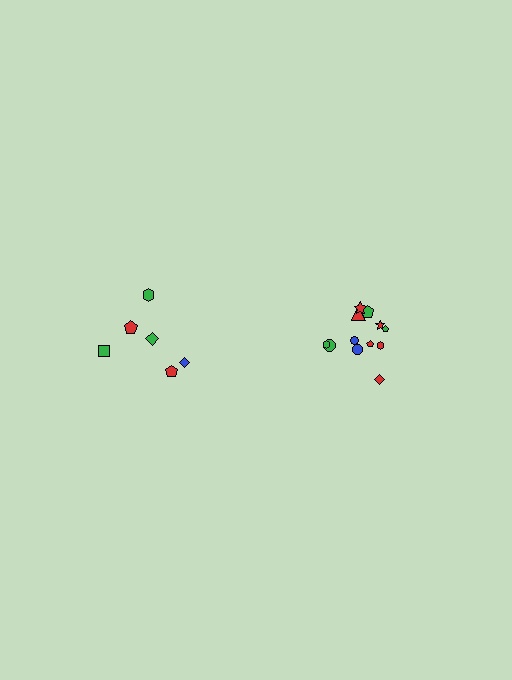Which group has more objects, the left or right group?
The right group.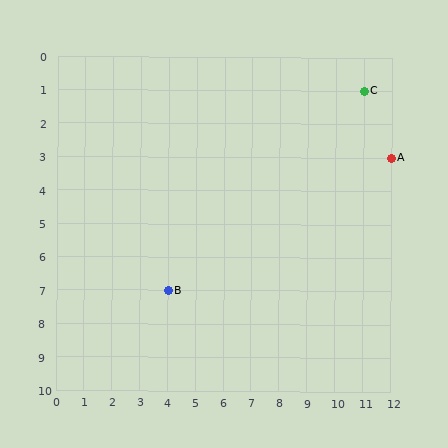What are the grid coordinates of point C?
Point C is at grid coordinates (11, 1).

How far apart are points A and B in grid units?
Points A and B are 8 columns and 4 rows apart (about 8.9 grid units diagonally).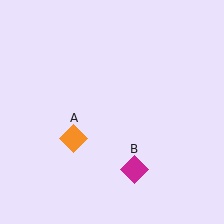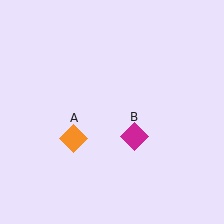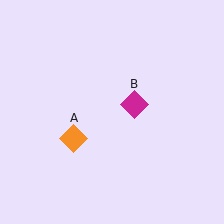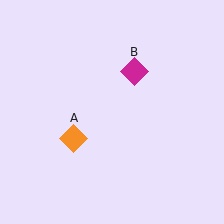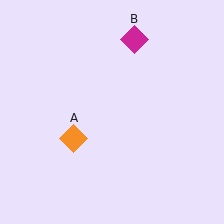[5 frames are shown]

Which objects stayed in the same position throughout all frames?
Orange diamond (object A) remained stationary.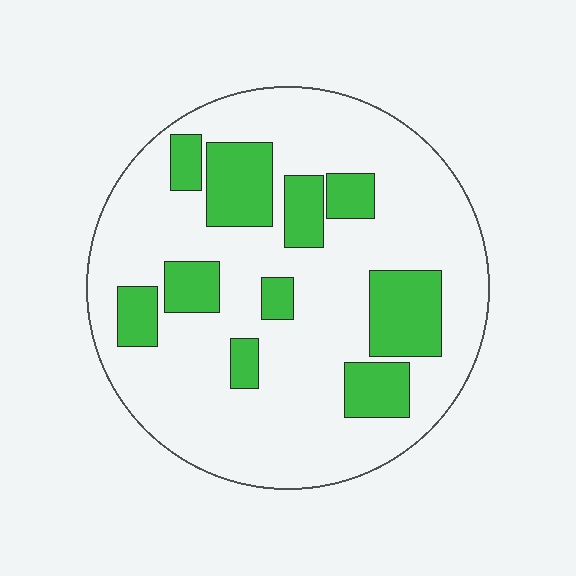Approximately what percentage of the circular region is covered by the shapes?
Approximately 25%.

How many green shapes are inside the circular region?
10.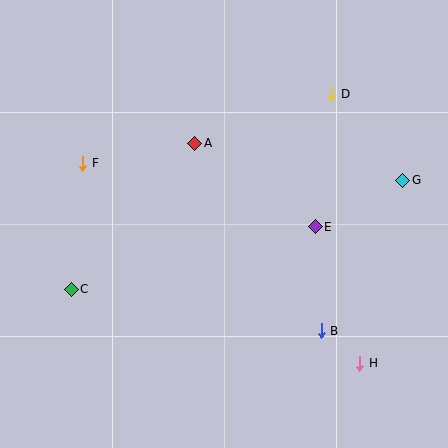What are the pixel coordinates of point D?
Point D is at (332, 94).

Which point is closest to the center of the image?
Point A at (195, 143) is closest to the center.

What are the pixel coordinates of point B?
Point B is at (321, 331).